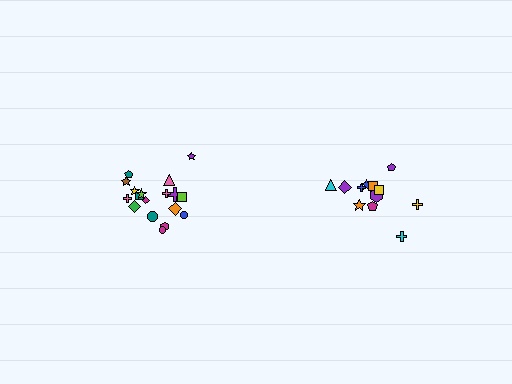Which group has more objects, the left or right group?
The left group.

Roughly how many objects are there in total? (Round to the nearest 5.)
Roughly 30 objects in total.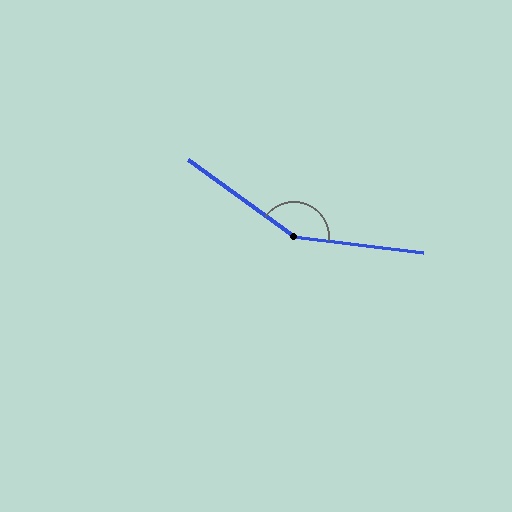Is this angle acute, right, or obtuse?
It is obtuse.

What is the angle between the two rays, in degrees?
Approximately 151 degrees.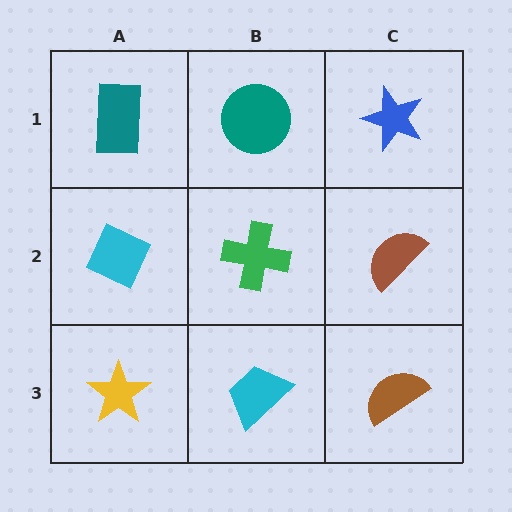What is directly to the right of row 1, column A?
A teal circle.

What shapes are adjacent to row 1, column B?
A green cross (row 2, column B), a teal rectangle (row 1, column A), a blue star (row 1, column C).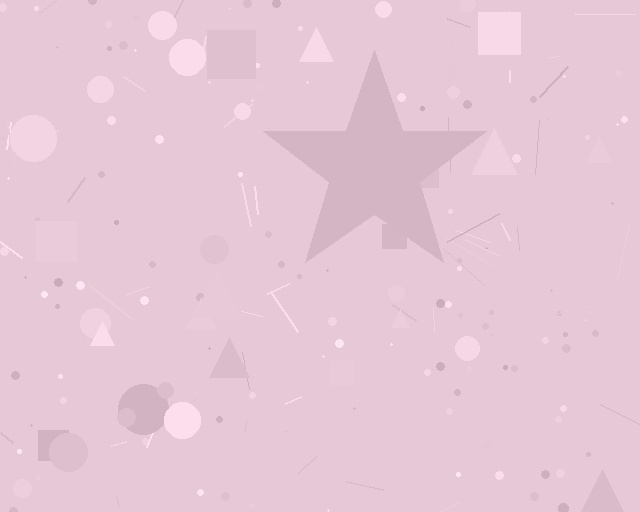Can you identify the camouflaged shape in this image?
The camouflaged shape is a star.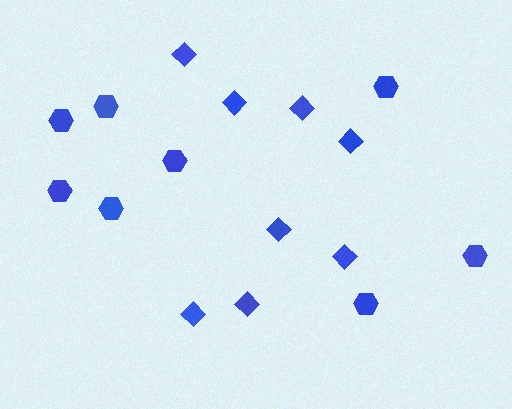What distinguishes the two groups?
There are 2 groups: one group of hexagons (8) and one group of diamonds (8).